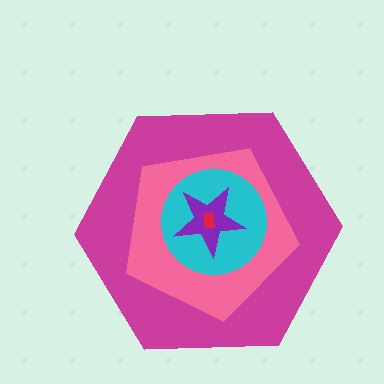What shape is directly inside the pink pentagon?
The cyan circle.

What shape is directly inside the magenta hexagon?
The pink pentagon.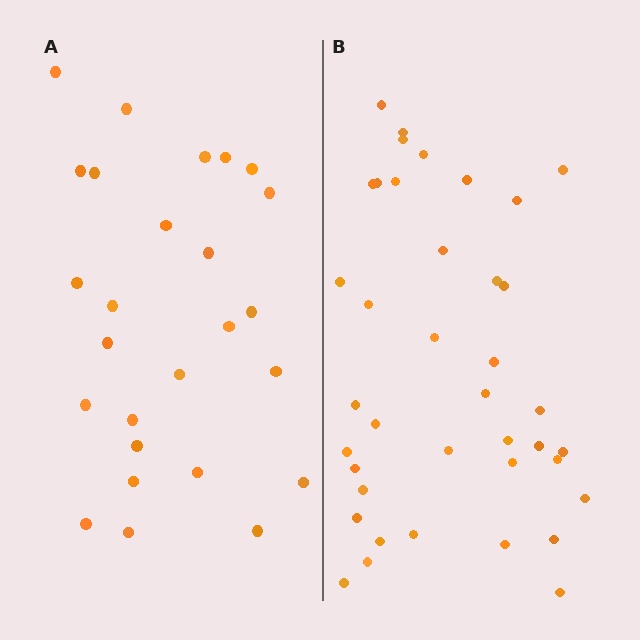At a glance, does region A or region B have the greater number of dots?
Region B (the right region) has more dots.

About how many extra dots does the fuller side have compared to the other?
Region B has approximately 15 more dots than region A.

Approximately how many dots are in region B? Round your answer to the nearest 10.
About 40 dots. (The exact count is 39, which rounds to 40.)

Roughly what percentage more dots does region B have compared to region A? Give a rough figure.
About 50% more.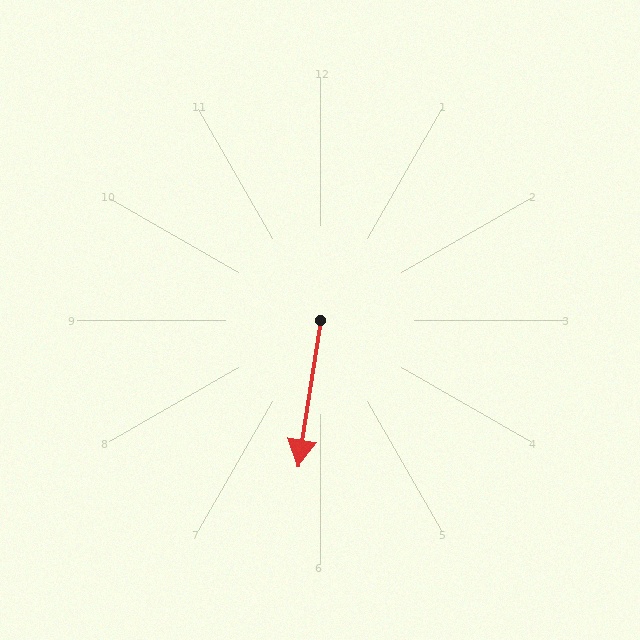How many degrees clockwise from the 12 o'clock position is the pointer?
Approximately 189 degrees.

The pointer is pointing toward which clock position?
Roughly 6 o'clock.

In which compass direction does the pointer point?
South.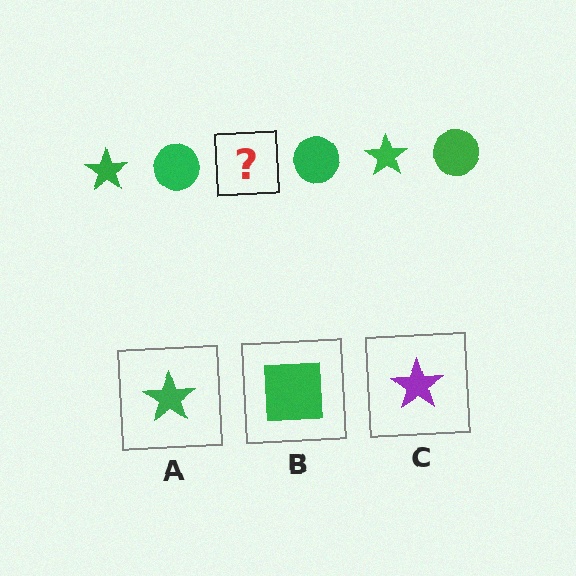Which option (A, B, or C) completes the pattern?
A.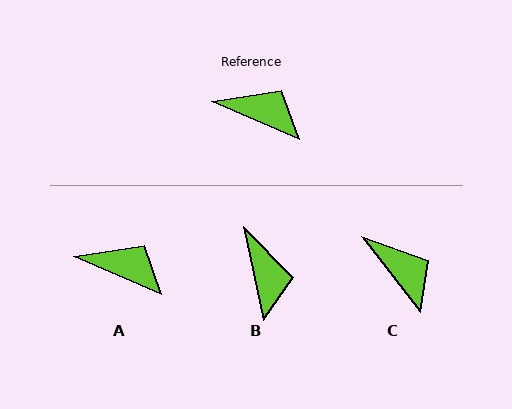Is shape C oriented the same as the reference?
No, it is off by about 29 degrees.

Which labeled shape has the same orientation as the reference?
A.